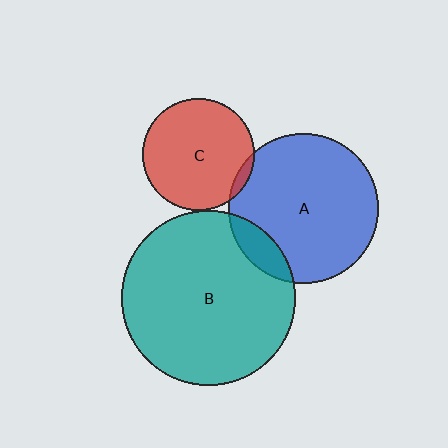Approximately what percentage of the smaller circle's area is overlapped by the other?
Approximately 5%.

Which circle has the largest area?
Circle B (teal).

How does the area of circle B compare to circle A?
Approximately 1.4 times.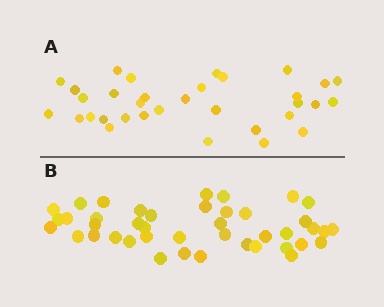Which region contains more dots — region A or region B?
Region B (the bottom region) has more dots.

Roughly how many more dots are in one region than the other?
Region B has roughly 8 or so more dots than region A.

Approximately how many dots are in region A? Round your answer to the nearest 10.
About 30 dots. (The exact count is 33, which rounds to 30.)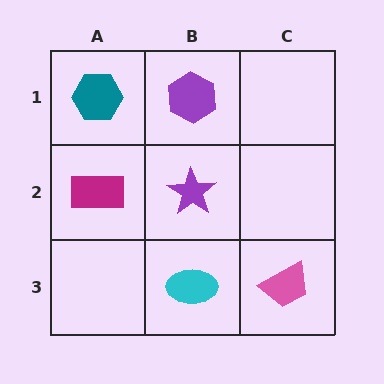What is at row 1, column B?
A purple hexagon.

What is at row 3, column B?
A cyan ellipse.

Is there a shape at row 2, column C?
No, that cell is empty.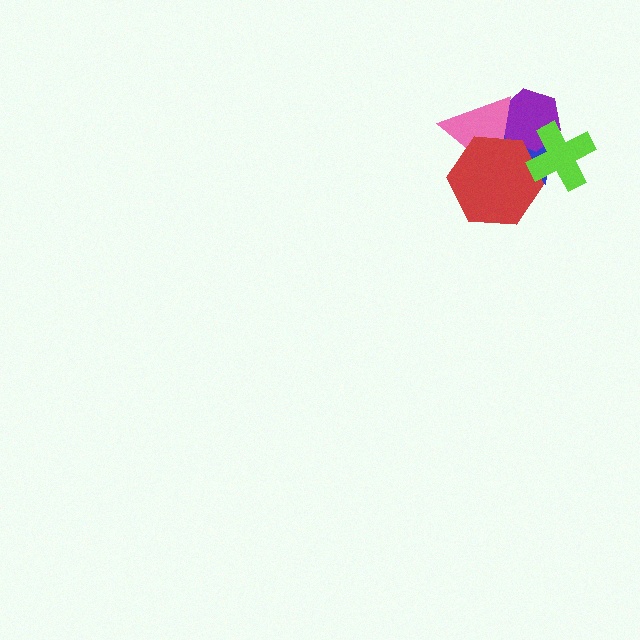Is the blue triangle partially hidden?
Yes, it is partially covered by another shape.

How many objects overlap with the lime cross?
3 objects overlap with the lime cross.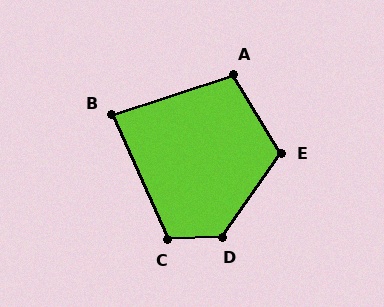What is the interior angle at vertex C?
Approximately 112 degrees (obtuse).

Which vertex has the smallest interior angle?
B, at approximately 84 degrees.